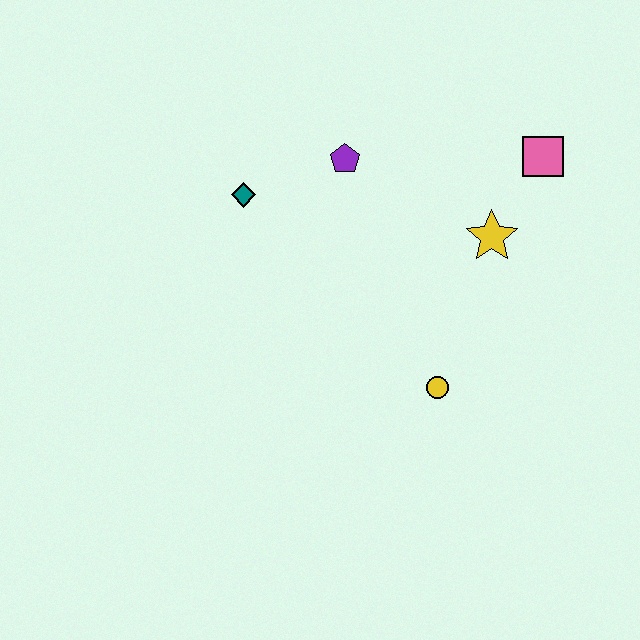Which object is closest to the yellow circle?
The yellow star is closest to the yellow circle.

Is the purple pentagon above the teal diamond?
Yes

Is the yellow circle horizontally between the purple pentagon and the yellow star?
Yes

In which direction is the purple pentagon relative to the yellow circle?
The purple pentagon is above the yellow circle.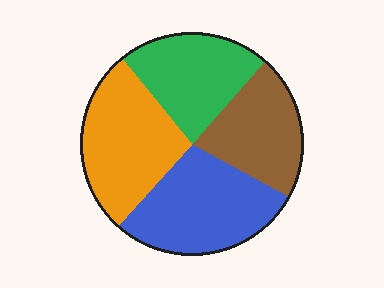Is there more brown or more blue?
Blue.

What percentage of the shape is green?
Green takes up about one fifth (1/5) of the shape.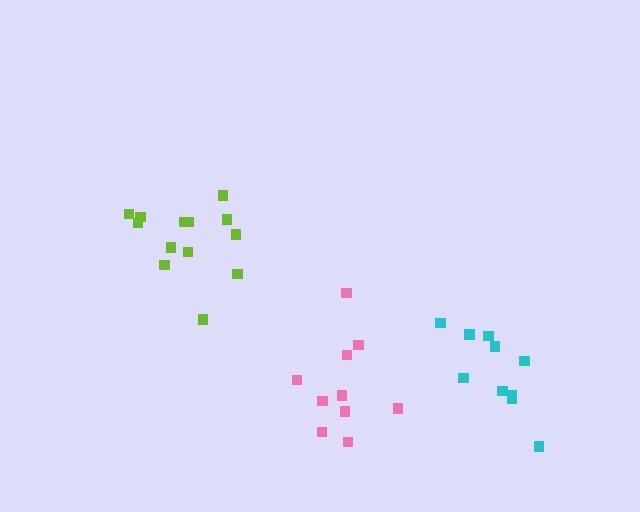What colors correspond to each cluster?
The clusters are colored: lime, cyan, pink.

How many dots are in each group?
Group 1: 13 dots, Group 2: 10 dots, Group 3: 10 dots (33 total).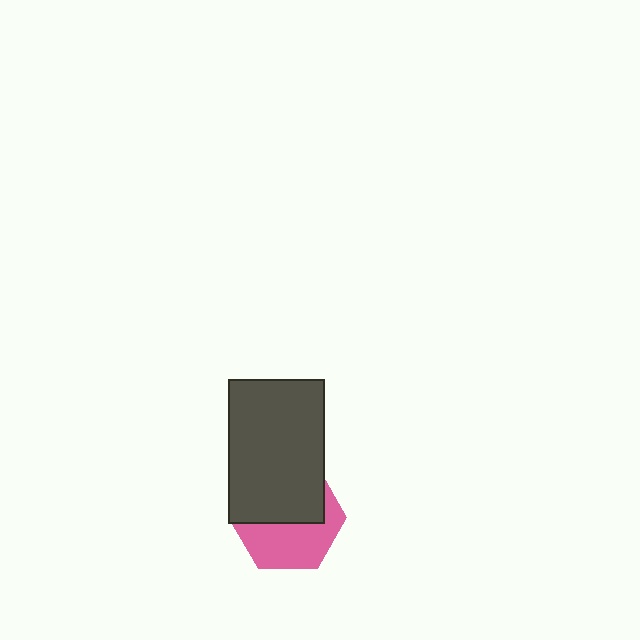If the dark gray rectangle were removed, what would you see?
You would see the complete pink hexagon.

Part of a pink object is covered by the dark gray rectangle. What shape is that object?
It is a hexagon.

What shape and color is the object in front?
The object in front is a dark gray rectangle.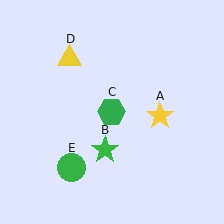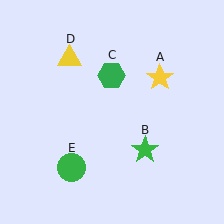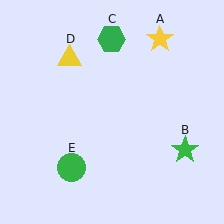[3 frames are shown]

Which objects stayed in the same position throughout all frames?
Yellow triangle (object D) and green circle (object E) remained stationary.